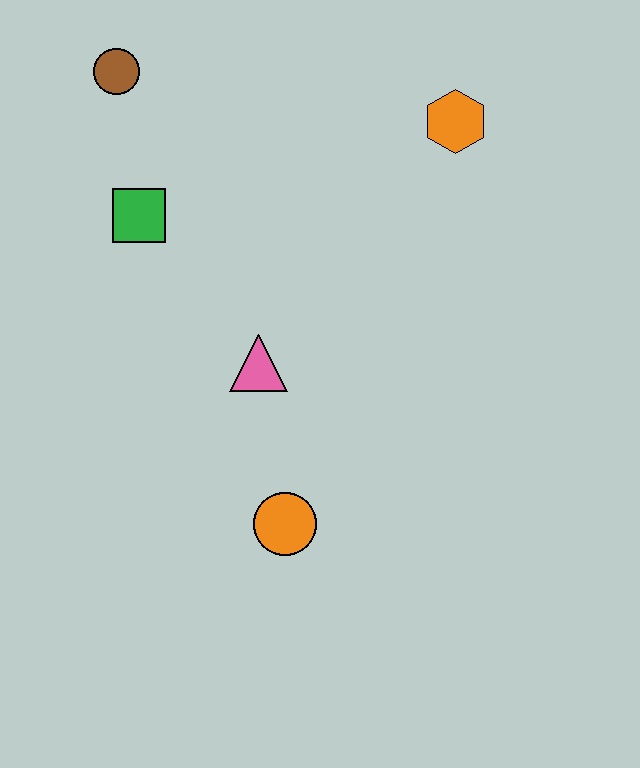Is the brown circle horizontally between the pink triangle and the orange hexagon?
No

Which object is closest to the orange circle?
The pink triangle is closest to the orange circle.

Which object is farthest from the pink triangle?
The brown circle is farthest from the pink triangle.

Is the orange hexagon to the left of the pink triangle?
No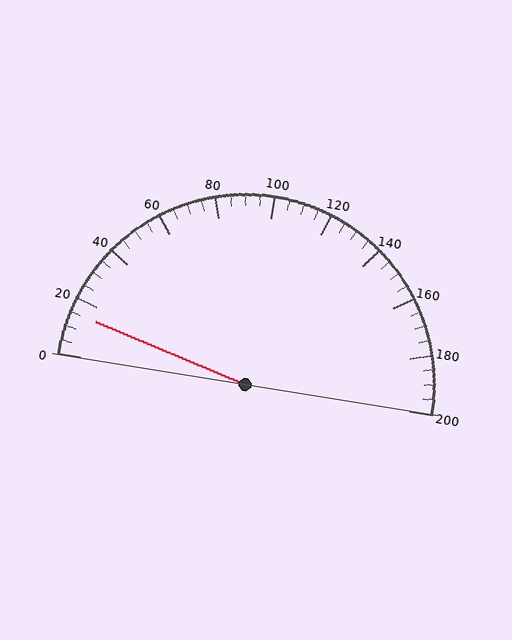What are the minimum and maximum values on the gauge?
The gauge ranges from 0 to 200.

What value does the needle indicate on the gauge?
The needle indicates approximately 15.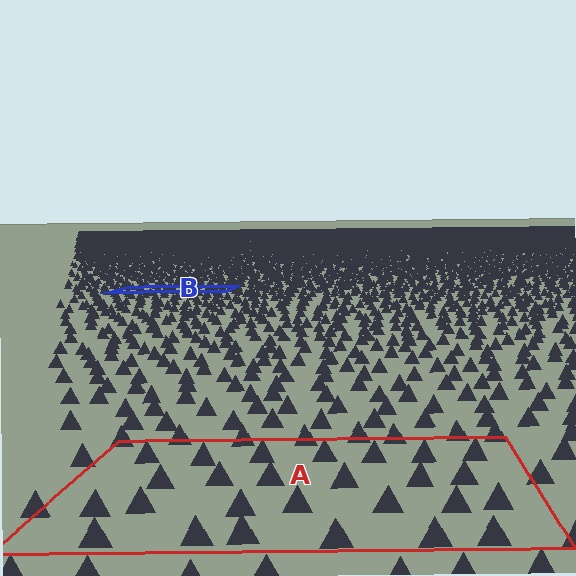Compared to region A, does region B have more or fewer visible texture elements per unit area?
Region B has more texture elements per unit area — they are packed more densely because it is farther away.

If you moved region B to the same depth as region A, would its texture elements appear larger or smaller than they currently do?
They would appear larger. At a closer depth, the same texture elements are projected at a bigger on-screen size.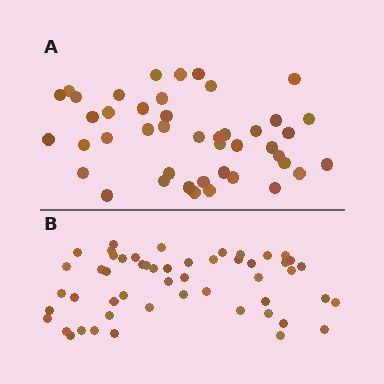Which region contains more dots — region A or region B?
Region B (the bottom region) has more dots.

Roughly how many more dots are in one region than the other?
Region B has roughly 8 or so more dots than region A.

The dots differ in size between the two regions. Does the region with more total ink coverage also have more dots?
No. Region A has more total ink coverage because its dots are larger, but region B actually contains more individual dots. Total area can be misleading — the number of items is what matters here.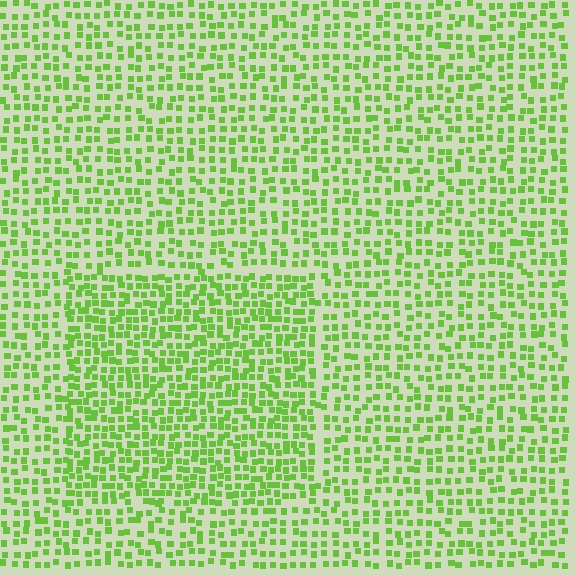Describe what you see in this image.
The image contains small lime elements arranged at two different densities. A rectangle-shaped region is visible where the elements are more densely packed than the surrounding area.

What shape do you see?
I see a rectangle.